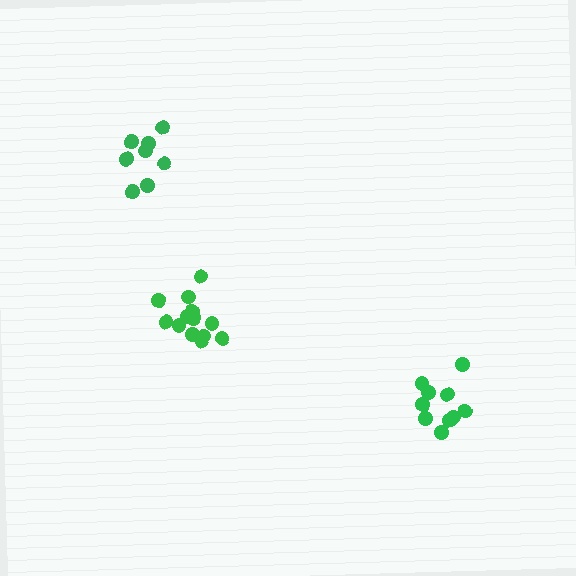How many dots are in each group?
Group 1: 13 dots, Group 2: 11 dots, Group 3: 8 dots (32 total).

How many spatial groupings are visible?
There are 3 spatial groupings.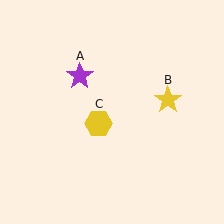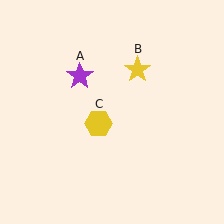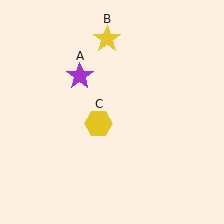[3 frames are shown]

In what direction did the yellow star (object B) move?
The yellow star (object B) moved up and to the left.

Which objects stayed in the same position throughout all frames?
Purple star (object A) and yellow hexagon (object C) remained stationary.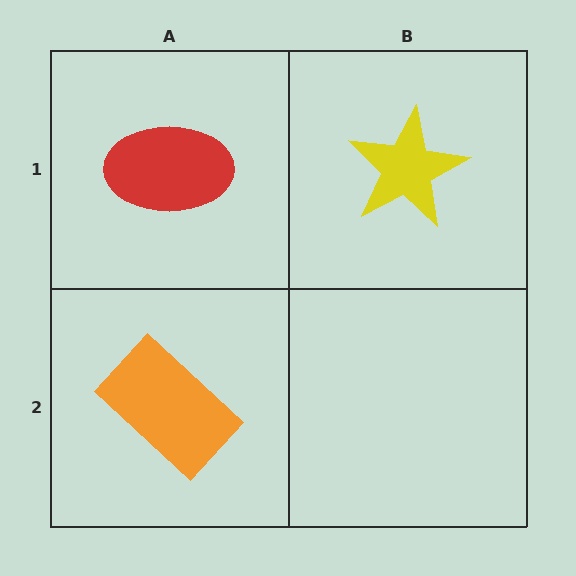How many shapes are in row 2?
1 shape.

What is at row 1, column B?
A yellow star.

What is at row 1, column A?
A red ellipse.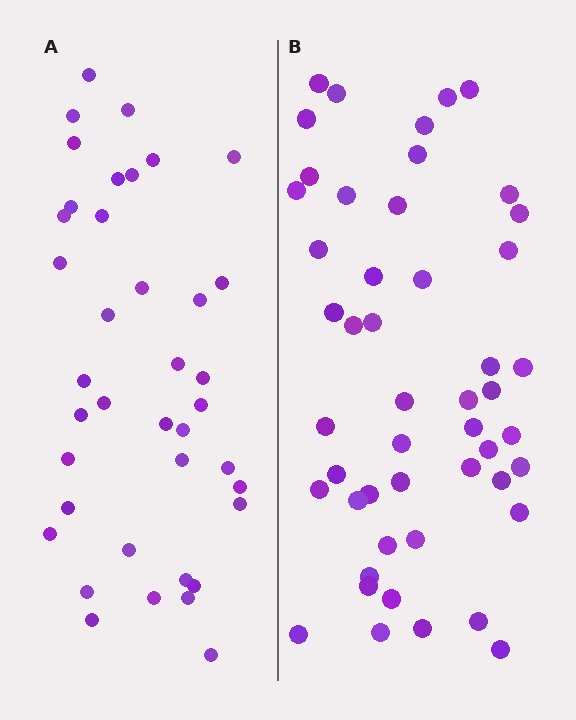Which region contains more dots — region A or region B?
Region B (the right region) has more dots.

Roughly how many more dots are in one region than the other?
Region B has roughly 10 or so more dots than region A.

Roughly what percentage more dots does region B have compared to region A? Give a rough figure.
About 25% more.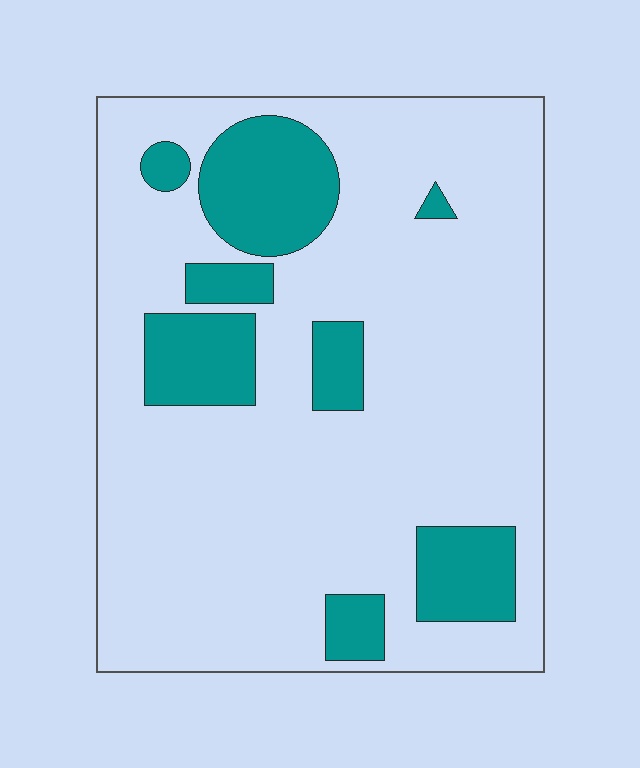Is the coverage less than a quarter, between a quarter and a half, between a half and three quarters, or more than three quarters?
Less than a quarter.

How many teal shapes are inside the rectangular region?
8.